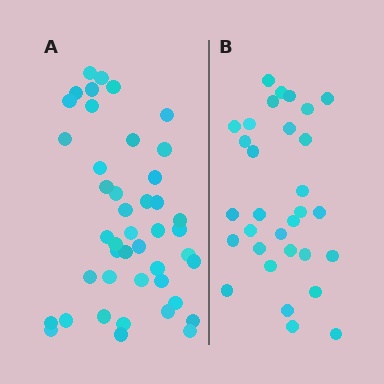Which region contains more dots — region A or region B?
Region A (the left region) has more dots.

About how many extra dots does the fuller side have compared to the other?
Region A has approximately 15 more dots than region B.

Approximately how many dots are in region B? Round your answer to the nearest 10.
About 30 dots. (The exact count is 31, which rounds to 30.)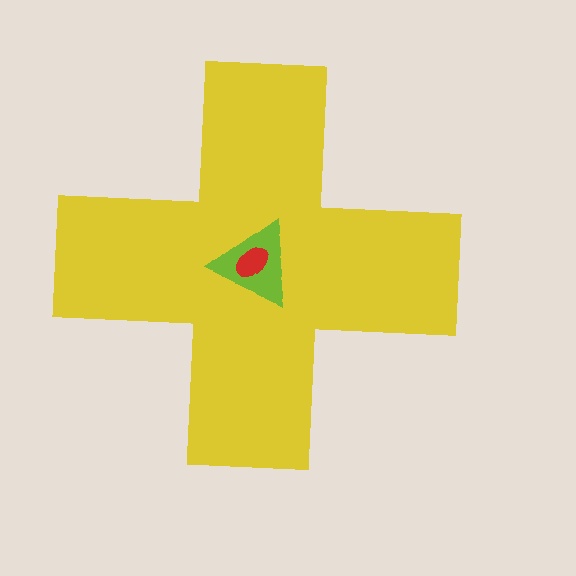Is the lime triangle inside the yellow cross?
Yes.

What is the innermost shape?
The red ellipse.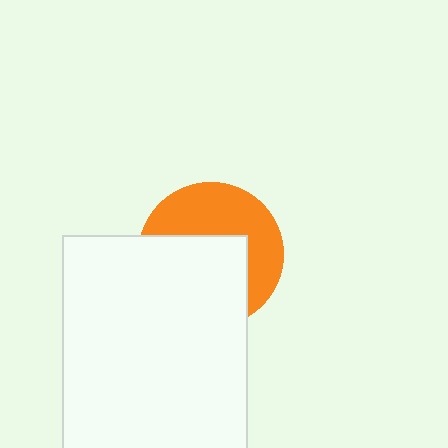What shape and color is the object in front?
The object in front is a white rectangle.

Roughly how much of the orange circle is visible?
About half of it is visible (roughly 47%).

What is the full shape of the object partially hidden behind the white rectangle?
The partially hidden object is an orange circle.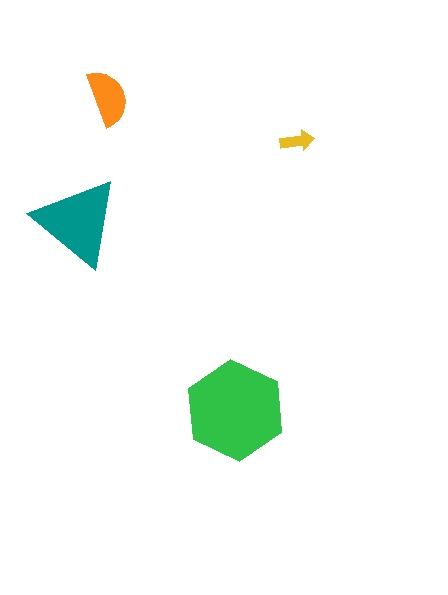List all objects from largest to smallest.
The green hexagon, the teal triangle, the orange semicircle, the yellow arrow.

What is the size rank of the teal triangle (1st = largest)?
2nd.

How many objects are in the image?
There are 4 objects in the image.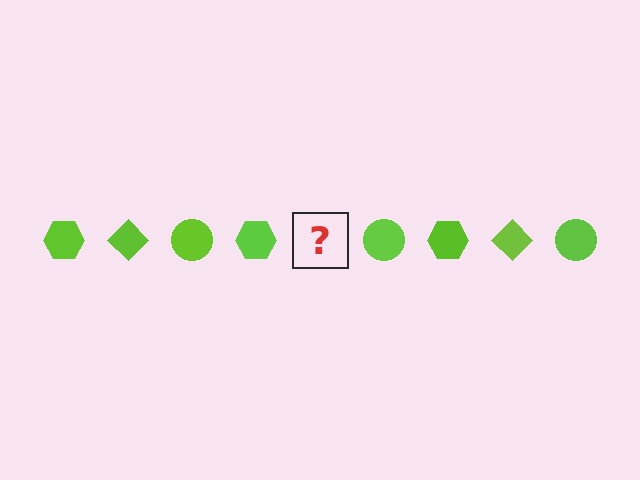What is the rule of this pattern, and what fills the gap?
The rule is that the pattern cycles through hexagon, diamond, circle shapes in lime. The gap should be filled with a lime diamond.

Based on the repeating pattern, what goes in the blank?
The blank should be a lime diamond.